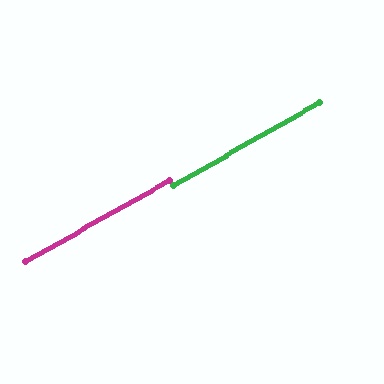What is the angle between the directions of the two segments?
Approximately 0 degrees.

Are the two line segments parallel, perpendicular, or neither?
Parallel — their directions differ by only 0.4°.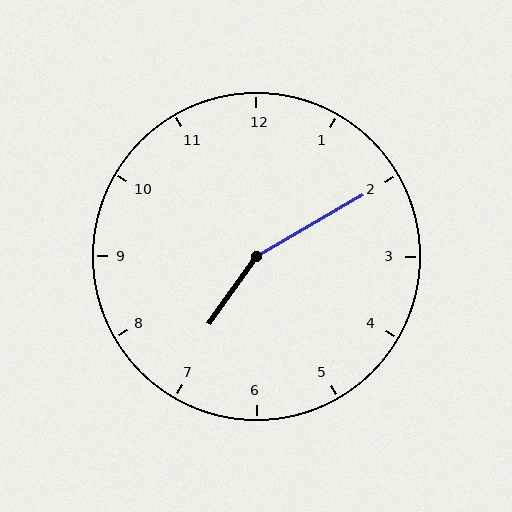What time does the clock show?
7:10.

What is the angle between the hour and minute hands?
Approximately 155 degrees.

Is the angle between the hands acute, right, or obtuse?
It is obtuse.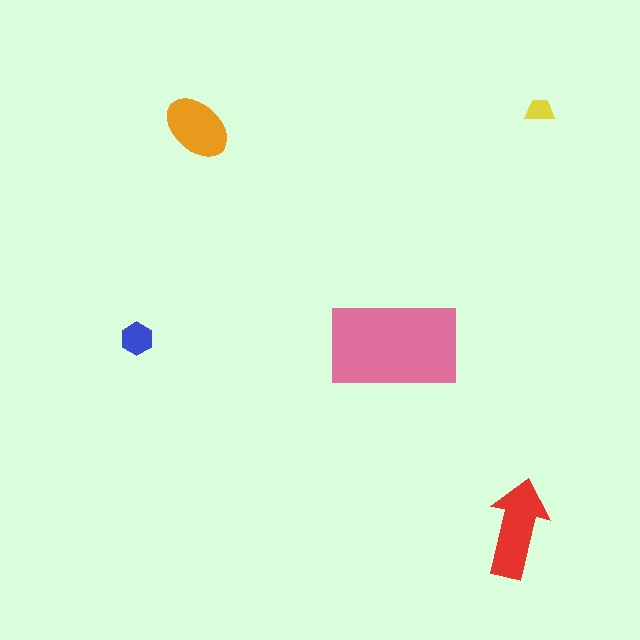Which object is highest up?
The yellow trapezoid is topmost.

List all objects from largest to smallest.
The pink rectangle, the red arrow, the orange ellipse, the blue hexagon, the yellow trapezoid.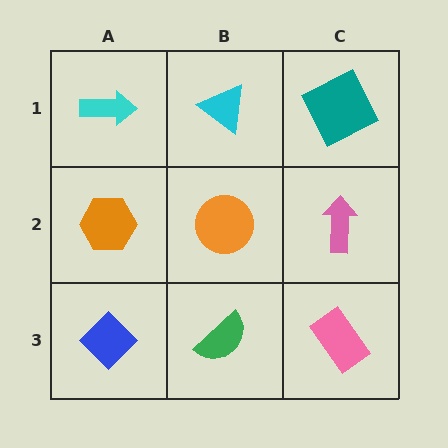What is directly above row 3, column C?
A pink arrow.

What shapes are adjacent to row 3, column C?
A pink arrow (row 2, column C), a green semicircle (row 3, column B).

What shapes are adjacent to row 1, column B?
An orange circle (row 2, column B), a cyan arrow (row 1, column A), a teal square (row 1, column C).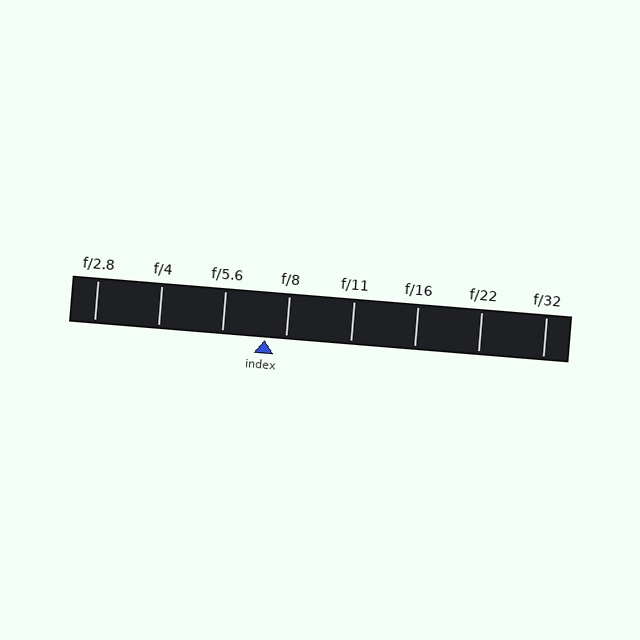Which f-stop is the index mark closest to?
The index mark is closest to f/8.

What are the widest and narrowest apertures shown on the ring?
The widest aperture shown is f/2.8 and the narrowest is f/32.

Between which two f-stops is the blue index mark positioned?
The index mark is between f/5.6 and f/8.